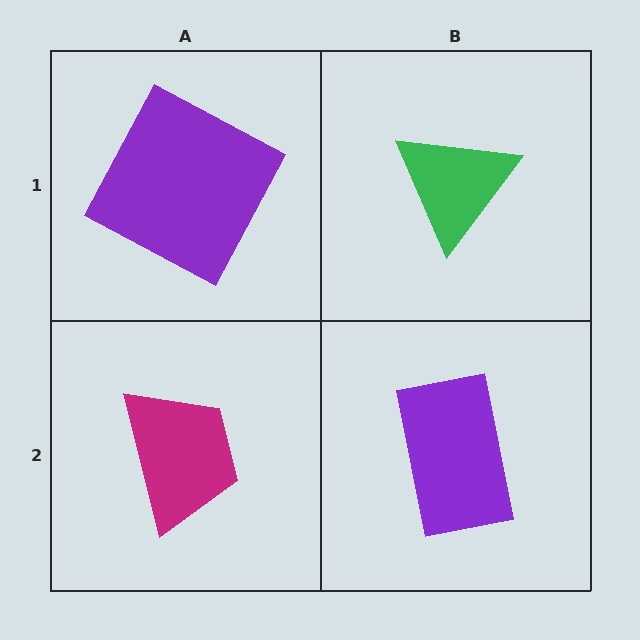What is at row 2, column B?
A purple rectangle.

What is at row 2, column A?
A magenta trapezoid.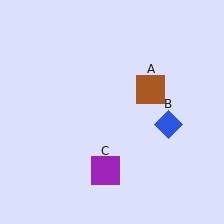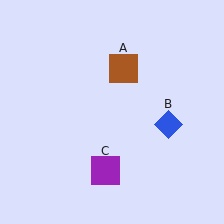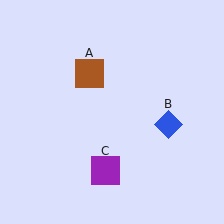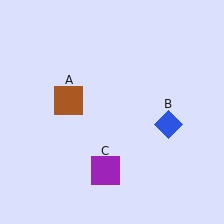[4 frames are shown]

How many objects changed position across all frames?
1 object changed position: brown square (object A).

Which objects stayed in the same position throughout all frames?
Blue diamond (object B) and purple square (object C) remained stationary.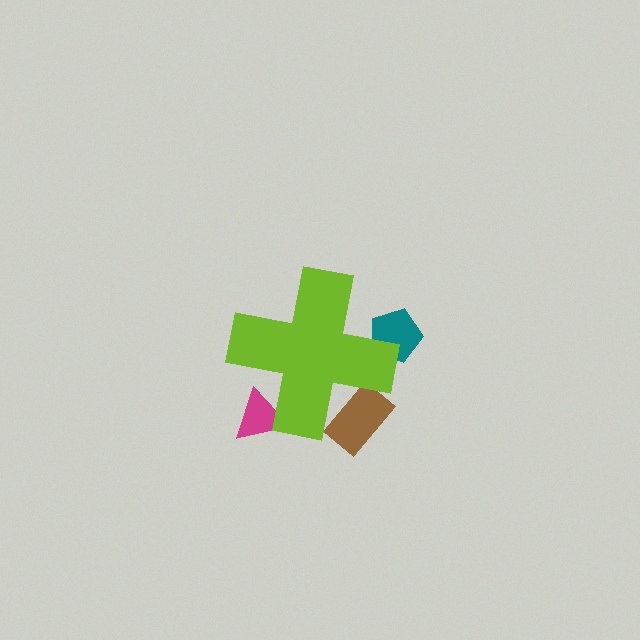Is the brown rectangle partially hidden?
Yes, the brown rectangle is partially hidden behind the lime cross.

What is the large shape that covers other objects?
A lime cross.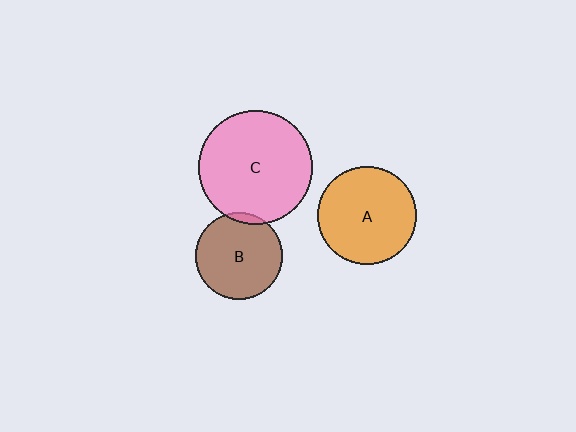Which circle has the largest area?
Circle C (pink).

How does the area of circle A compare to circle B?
Approximately 1.3 times.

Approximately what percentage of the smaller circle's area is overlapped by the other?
Approximately 5%.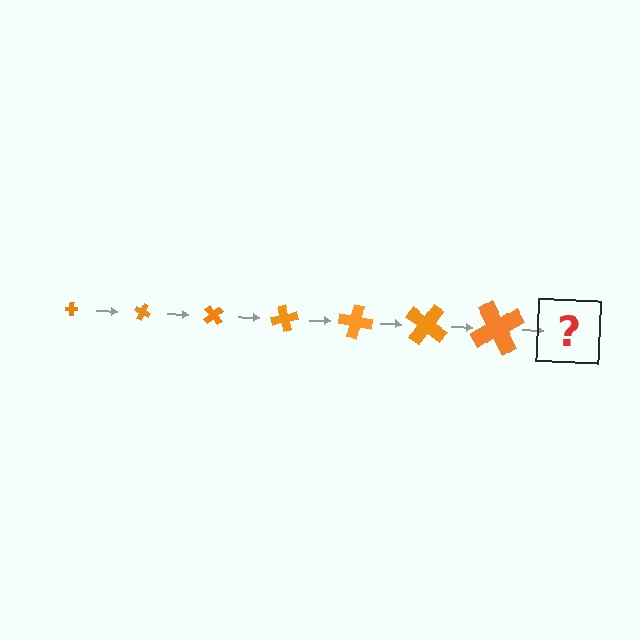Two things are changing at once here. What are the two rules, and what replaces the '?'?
The two rules are that the cross grows larger each step and it rotates 25 degrees each step. The '?' should be a cross, larger than the previous one and rotated 175 degrees from the start.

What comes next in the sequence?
The next element should be a cross, larger than the previous one and rotated 175 degrees from the start.